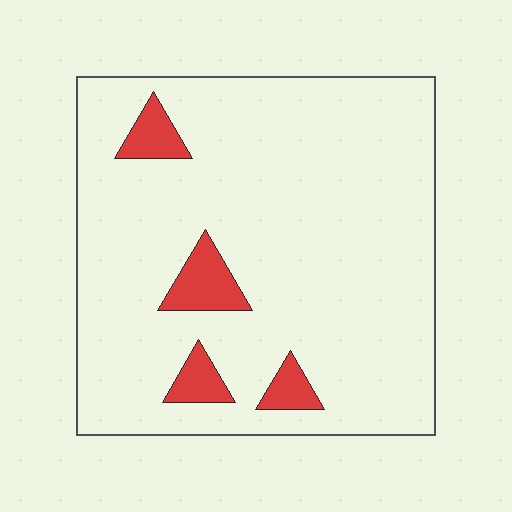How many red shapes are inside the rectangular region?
4.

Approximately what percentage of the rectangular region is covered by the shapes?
Approximately 10%.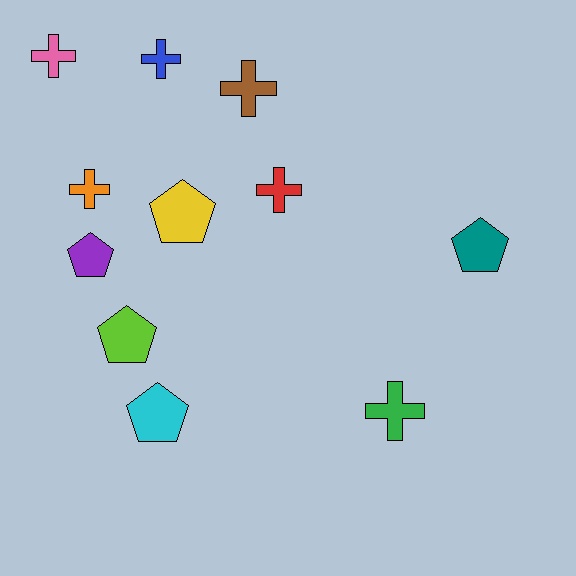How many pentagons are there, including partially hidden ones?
There are 5 pentagons.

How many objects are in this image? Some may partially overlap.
There are 11 objects.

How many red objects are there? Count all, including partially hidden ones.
There is 1 red object.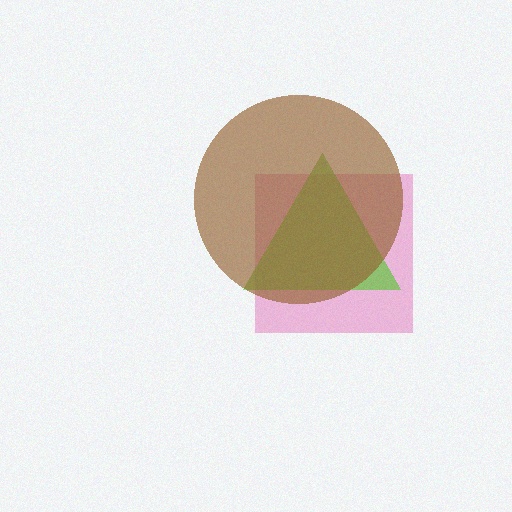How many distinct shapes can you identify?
There are 3 distinct shapes: a pink square, a lime triangle, a brown circle.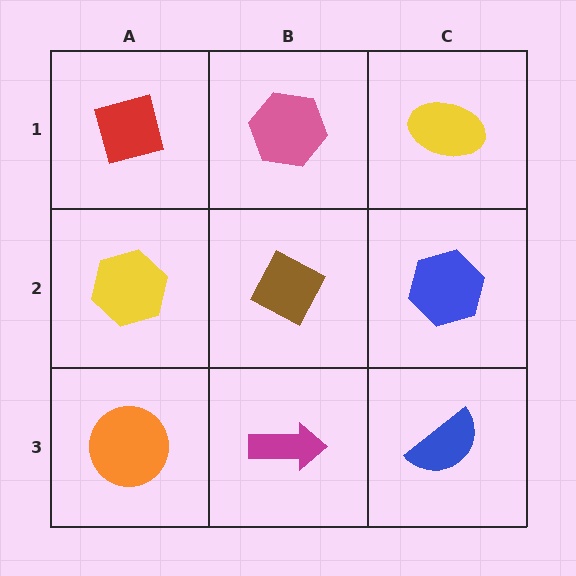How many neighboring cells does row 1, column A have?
2.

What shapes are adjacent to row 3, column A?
A yellow hexagon (row 2, column A), a magenta arrow (row 3, column B).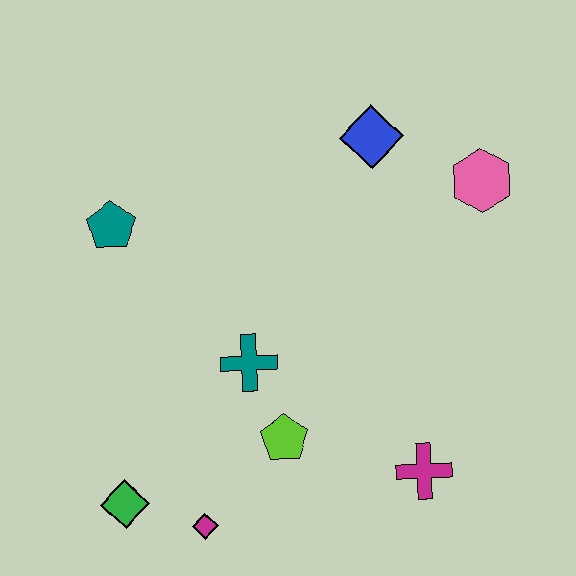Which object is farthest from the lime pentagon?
The pink hexagon is farthest from the lime pentagon.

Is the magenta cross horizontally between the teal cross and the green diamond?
No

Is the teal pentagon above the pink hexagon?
No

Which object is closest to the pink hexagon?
The blue diamond is closest to the pink hexagon.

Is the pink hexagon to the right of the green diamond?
Yes